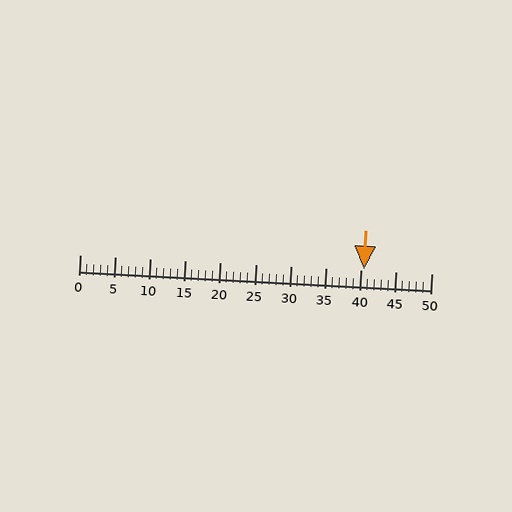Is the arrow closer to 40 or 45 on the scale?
The arrow is closer to 40.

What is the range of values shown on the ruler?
The ruler shows values from 0 to 50.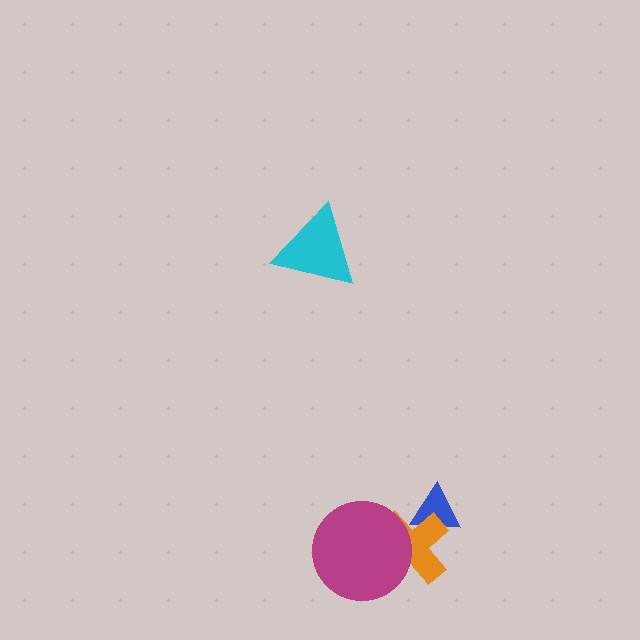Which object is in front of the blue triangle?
The orange cross is in front of the blue triangle.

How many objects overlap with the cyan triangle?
0 objects overlap with the cyan triangle.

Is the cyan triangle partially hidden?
No, no other shape covers it.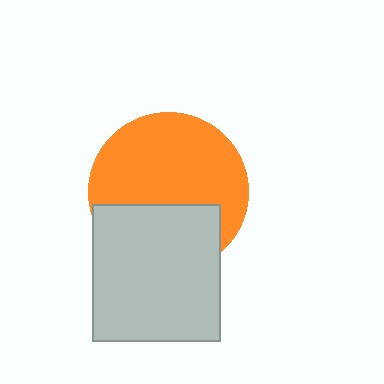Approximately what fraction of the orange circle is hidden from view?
Roughly 37% of the orange circle is hidden behind the light gray rectangle.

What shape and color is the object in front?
The object in front is a light gray rectangle.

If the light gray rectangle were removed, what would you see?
You would see the complete orange circle.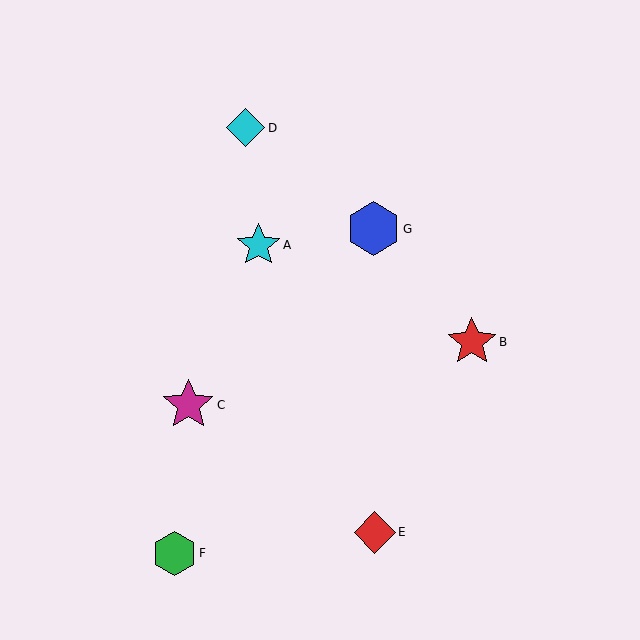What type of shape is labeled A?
Shape A is a cyan star.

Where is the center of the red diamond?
The center of the red diamond is at (375, 533).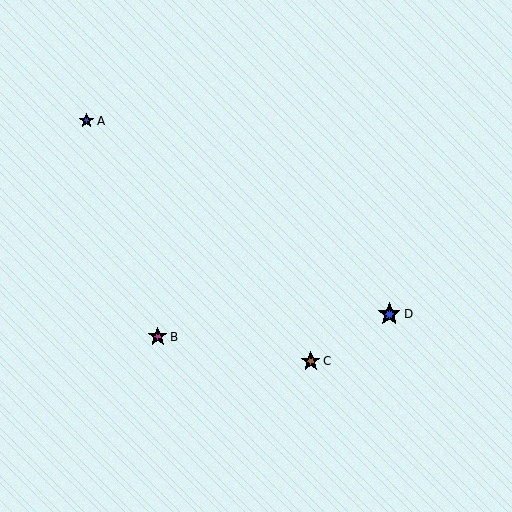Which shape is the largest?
The blue star (labeled D) is the largest.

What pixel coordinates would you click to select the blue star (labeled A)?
Click at (87, 121) to select the blue star A.